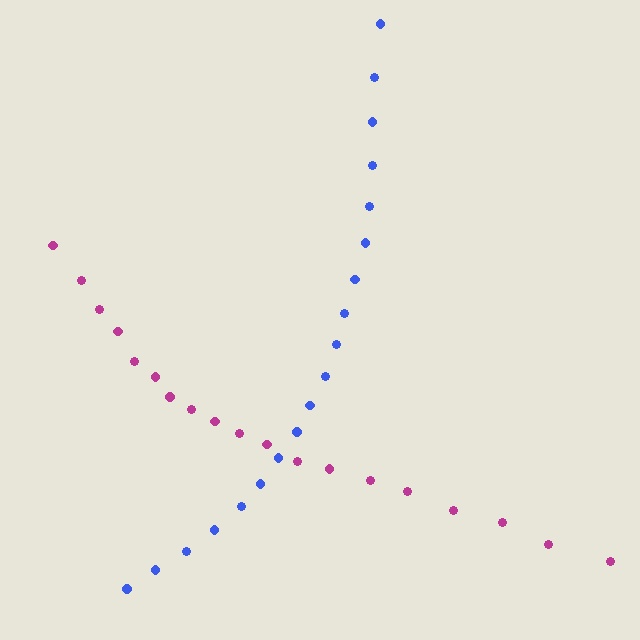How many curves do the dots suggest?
There are 2 distinct paths.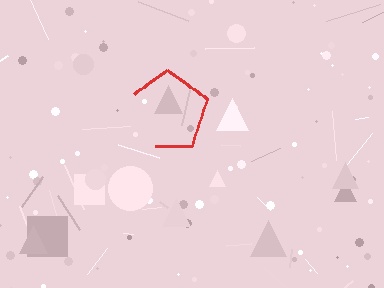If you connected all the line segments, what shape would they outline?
They would outline a pentagon.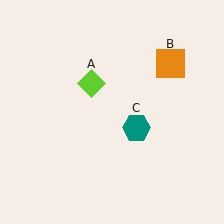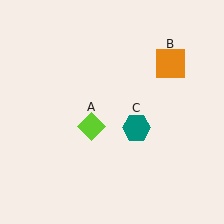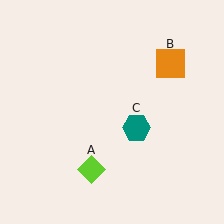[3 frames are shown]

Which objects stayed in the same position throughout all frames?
Orange square (object B) and teal hexagon (object C) remained stationary.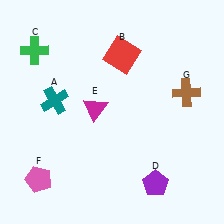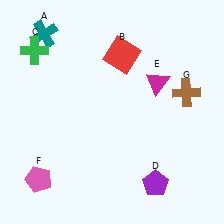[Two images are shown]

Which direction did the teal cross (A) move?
The teal cross (A) moved up.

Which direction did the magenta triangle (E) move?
The magenta triangle (E) moved right.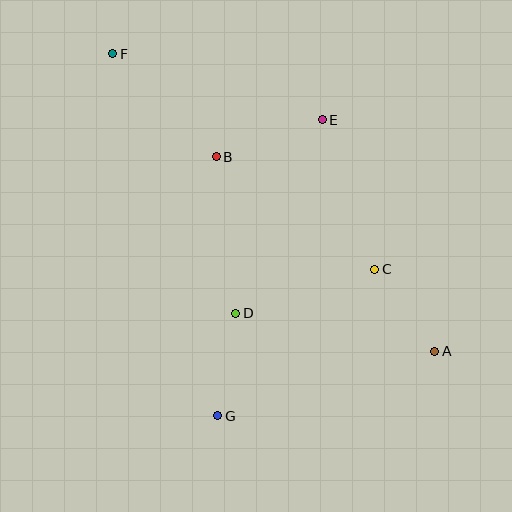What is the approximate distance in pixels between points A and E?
The distance between A and E is approximately 257 pixels.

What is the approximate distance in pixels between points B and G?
The distance between B and G is approximately 259 pixels.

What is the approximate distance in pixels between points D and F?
The distance between D and F is approximately 287 pixels.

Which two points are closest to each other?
Points A and C are closest to each other.